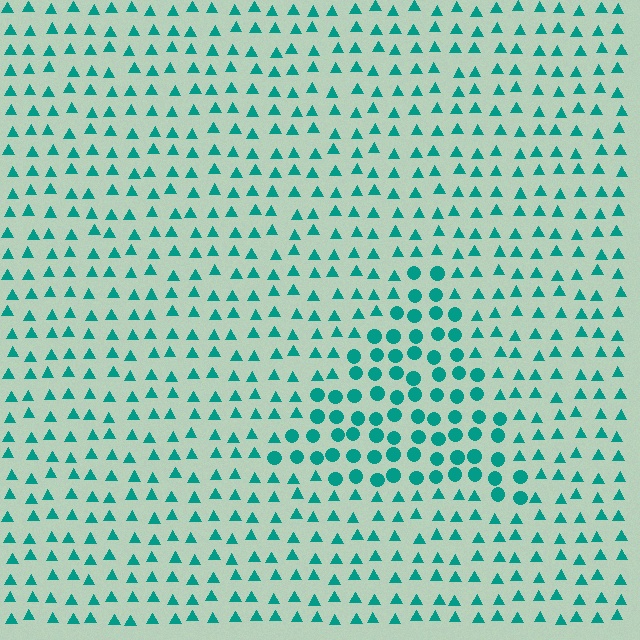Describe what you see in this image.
The image is filled with small teal elements arranged in a uniform grid. A triangle-shaped region contains circles, while the surrounding area contains triangles. The boundary is defined purely by the change in element shape.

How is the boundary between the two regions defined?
The boundary is defined by a change in element shape: circles inside vs. triangles outside. All elements share the same color and spacing.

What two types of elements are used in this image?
The image uses circles inside the triangle region and triangles outside it.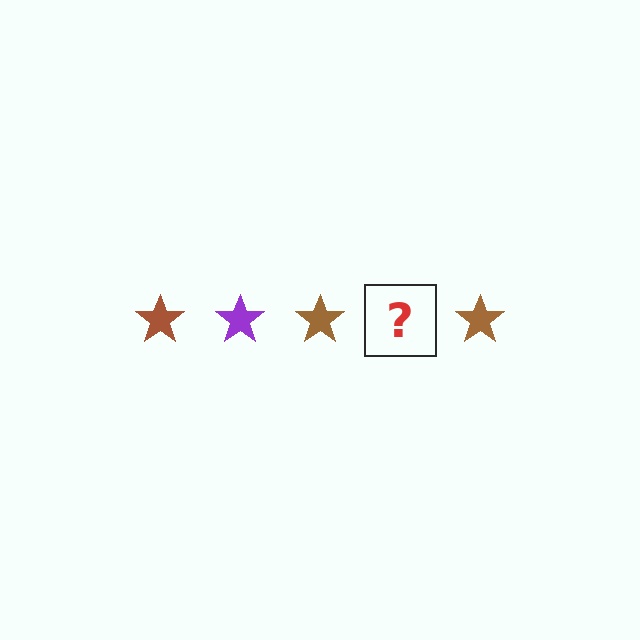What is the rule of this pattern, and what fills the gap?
The rule is that the pattern cycles through brown, purple stars. The gap should be filled with a purple star.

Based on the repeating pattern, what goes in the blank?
The blank should be a purple star.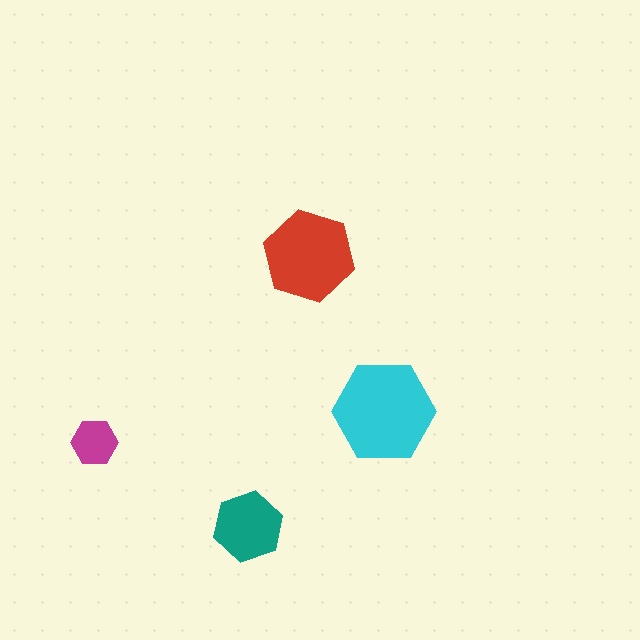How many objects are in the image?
There are 4 objects in the image.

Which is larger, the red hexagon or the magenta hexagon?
The red one.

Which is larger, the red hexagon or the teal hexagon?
The red one.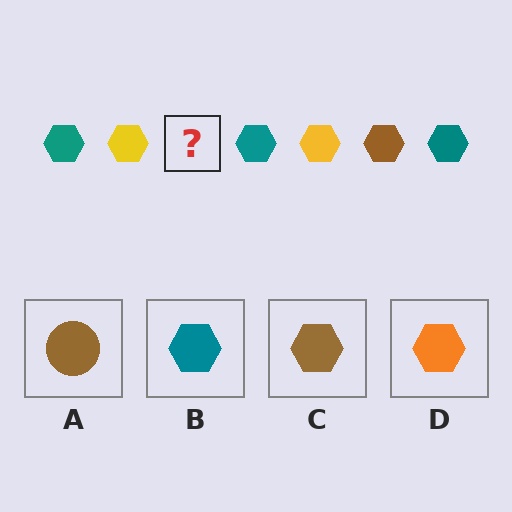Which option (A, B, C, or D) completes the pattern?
C.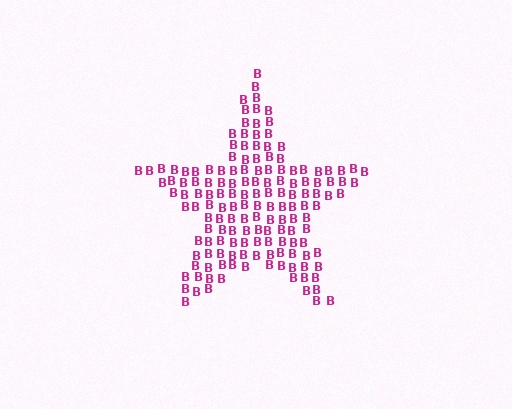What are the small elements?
The small elements are letter B's.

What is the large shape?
The large shape is a star.